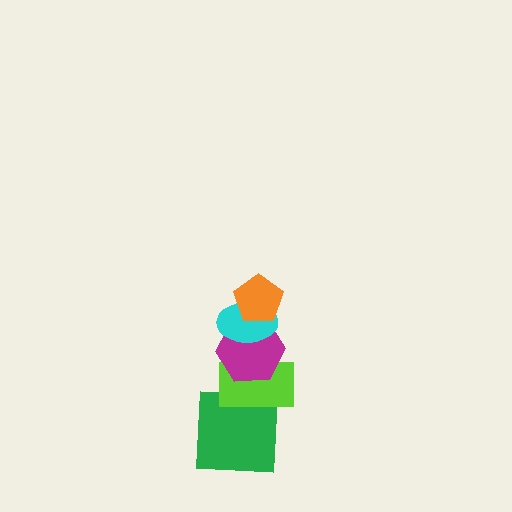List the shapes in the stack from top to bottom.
From top to bottom: the orange pentagon, the cyan ellipse, the magenta hexagon, the lime rectangle, the green square.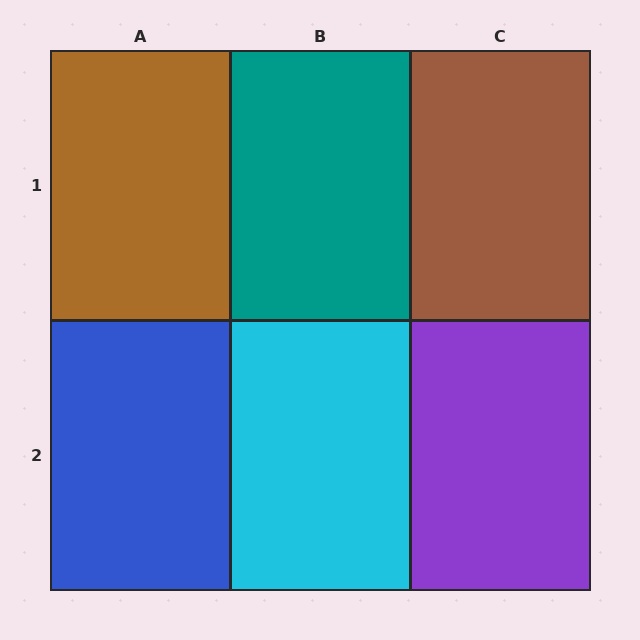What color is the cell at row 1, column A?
Brown.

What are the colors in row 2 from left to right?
Blue, cyan, purple.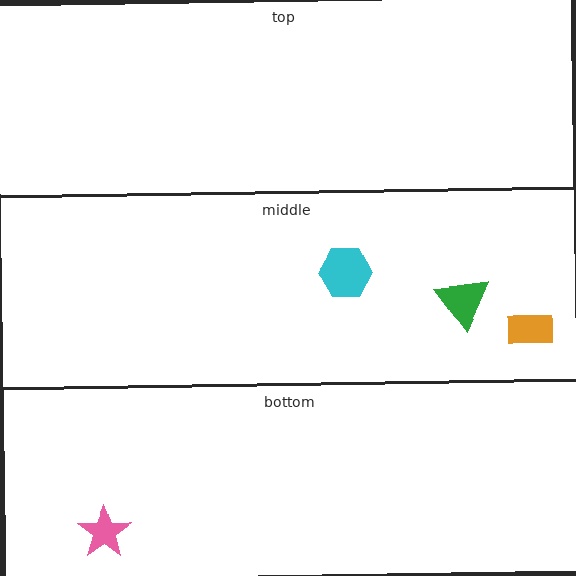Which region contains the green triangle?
The middle region.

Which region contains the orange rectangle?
The middle region.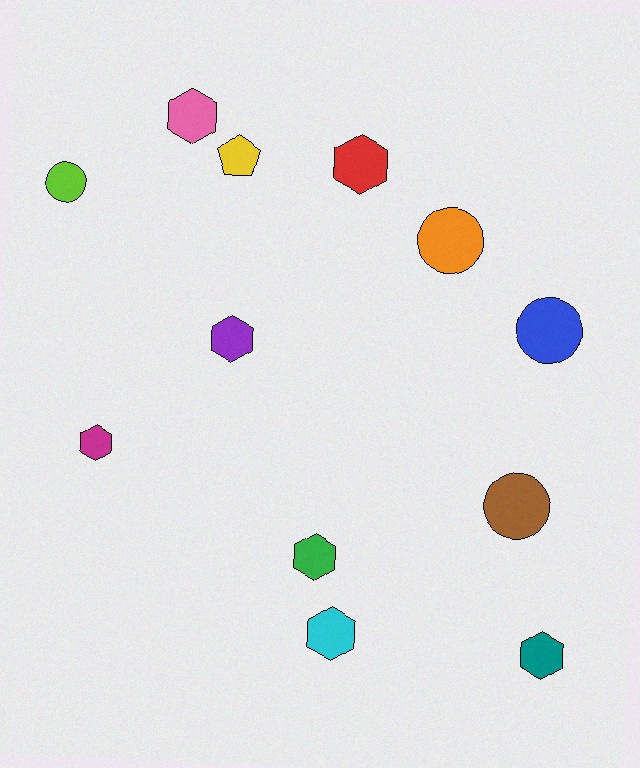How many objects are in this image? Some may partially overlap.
There are 12 objects.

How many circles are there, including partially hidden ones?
There are 4 circles.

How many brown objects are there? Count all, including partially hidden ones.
There is 1 brown object.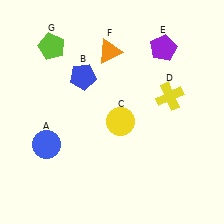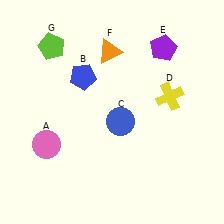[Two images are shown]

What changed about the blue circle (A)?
In Image 1, A is blue. In Image 2, it changed to pink.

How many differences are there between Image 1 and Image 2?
There are 2 differences between the two images.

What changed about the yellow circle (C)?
In Image 1, C is yellow. In Image 2, it changed to blue.